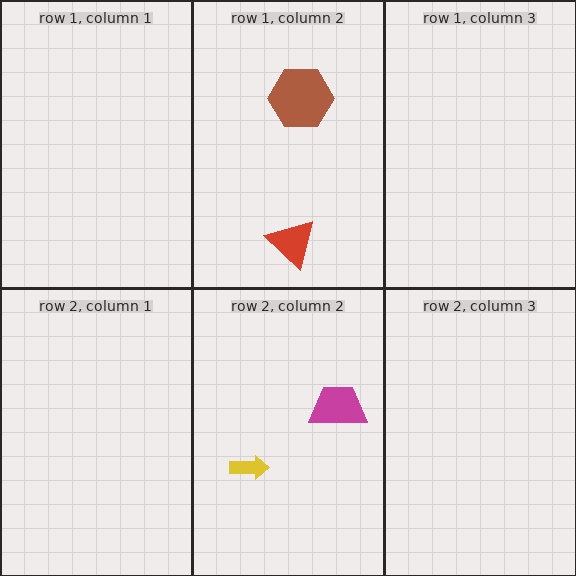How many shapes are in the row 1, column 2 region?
2.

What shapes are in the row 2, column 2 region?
The magenta trapezoid, the yellow arrow.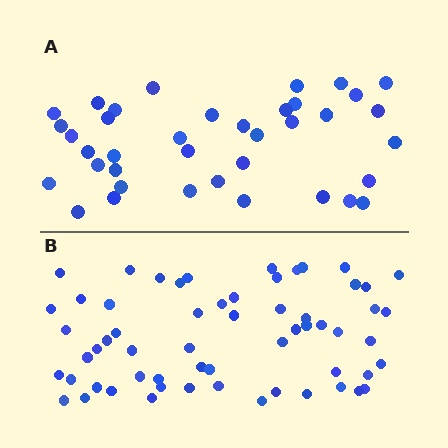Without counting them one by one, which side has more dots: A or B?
Region B (the bottom region) has more dots.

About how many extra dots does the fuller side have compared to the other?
Region B has approximately 20 more dots than region A.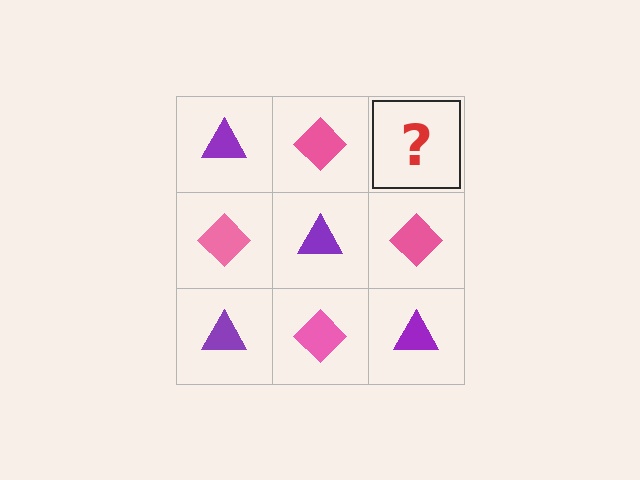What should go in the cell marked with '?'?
The missing cell should contain a purple triangle.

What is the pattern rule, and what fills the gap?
The rule is that it alternates purple triangle and pink diamond in a checkerboard pattern. The gap should be filled with a purple triangle.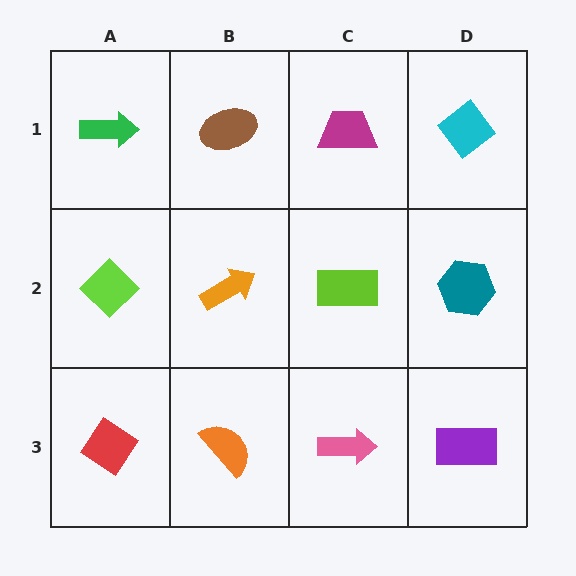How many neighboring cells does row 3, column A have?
2.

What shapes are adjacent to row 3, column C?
A lime rectangle (row 2, column C), an orange semicircle (row 3, column B), a purple rectangle (row 3, column D).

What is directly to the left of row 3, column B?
A red diamond.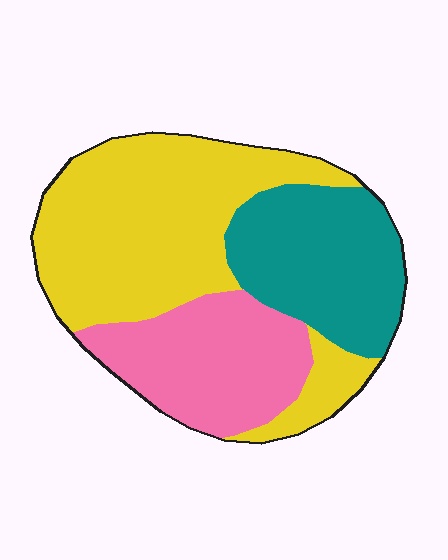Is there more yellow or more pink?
Yellow.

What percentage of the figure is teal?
Teal covers 26% of the figure.